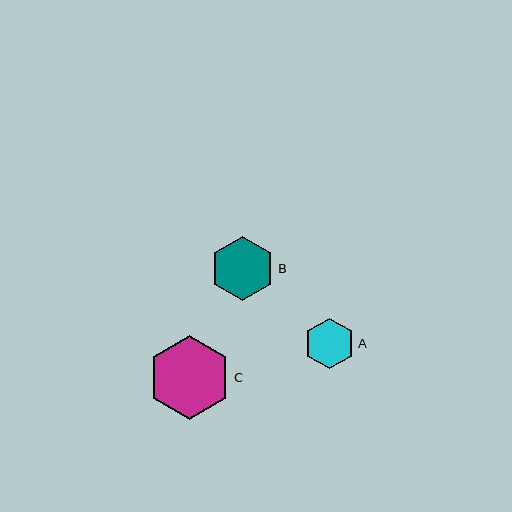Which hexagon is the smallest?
Hexagon A is the smallest with a size of approximately 51 pixels.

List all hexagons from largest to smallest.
From largest to smallest: C, B, A.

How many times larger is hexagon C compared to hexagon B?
Hexagon C is approximately 1.3 times the size of hexagon B.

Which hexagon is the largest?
Hexagon C is the largest with a size of approximately 84 pixels.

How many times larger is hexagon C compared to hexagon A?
Hexagon C is approximately 1.6 times the size of hexagon A.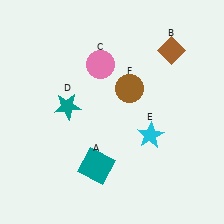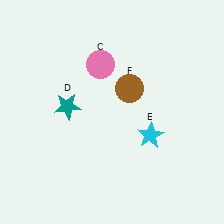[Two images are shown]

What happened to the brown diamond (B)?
The brown diamond (B) was removed in Image 2. It was in the top-right area of Image 1.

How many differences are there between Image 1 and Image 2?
There are 2 differences between the two images.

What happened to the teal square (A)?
The teal square (A) was removed in Image 2. It was in the bottom-left area of Image 1.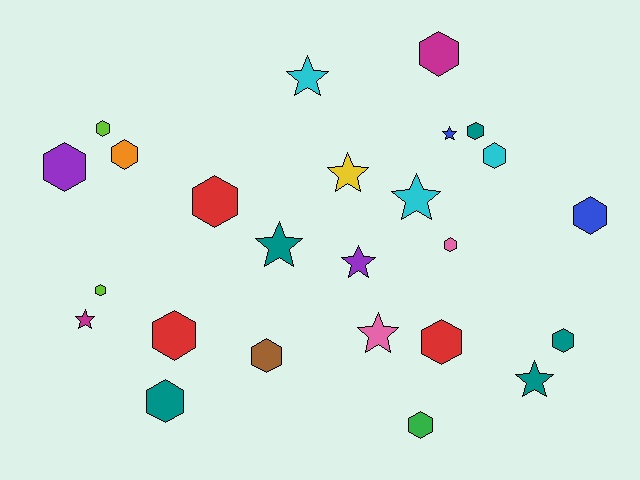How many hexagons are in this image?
There are 16 hexagons.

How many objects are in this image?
There are 25 objects.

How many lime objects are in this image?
There are 2 lime objects.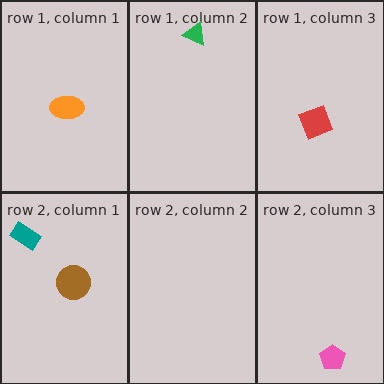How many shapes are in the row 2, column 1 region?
2.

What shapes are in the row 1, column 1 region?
The orange ellipse.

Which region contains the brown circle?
The row 2, column 1 region.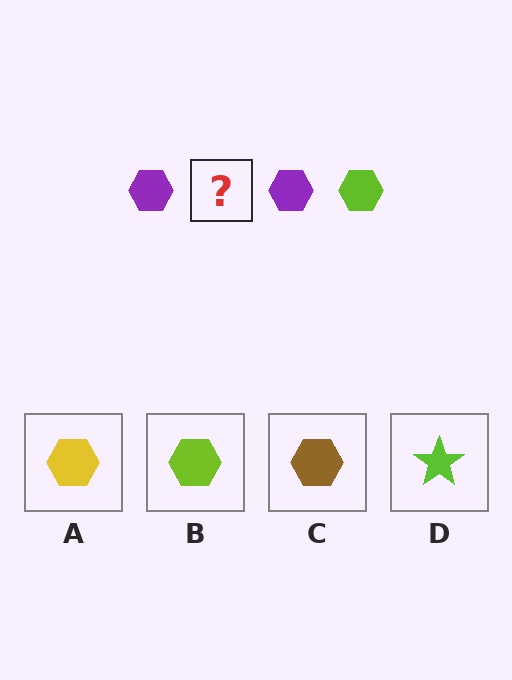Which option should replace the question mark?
Option B.